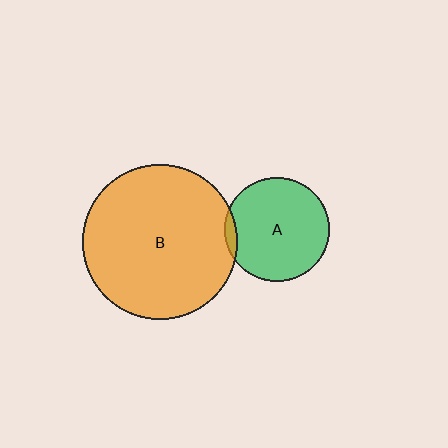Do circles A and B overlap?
Yes.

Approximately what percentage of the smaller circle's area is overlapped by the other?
Approximately 5%.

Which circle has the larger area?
Circle B (orange).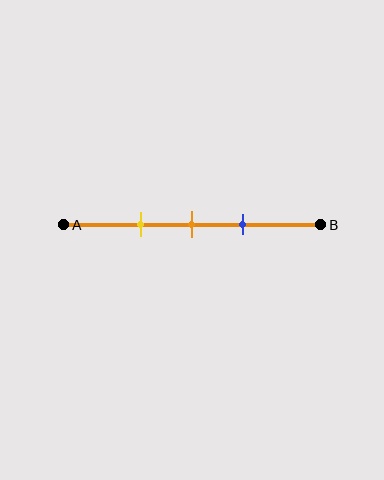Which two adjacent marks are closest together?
The orange and blue marks are the closest adjacent pair.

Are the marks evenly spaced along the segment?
Yes, the marks are approximately evenly spaced.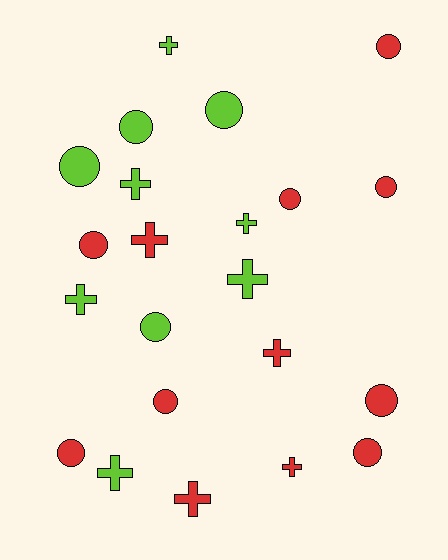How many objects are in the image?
There are 22 objects.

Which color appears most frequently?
Red, with 12 objects.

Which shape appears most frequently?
Circle, with 12 objects.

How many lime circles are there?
There are 4 lime circles.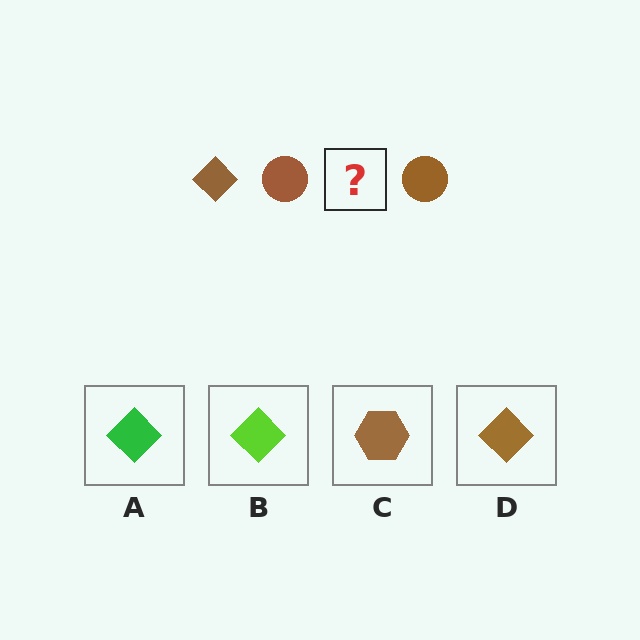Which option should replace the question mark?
Option D.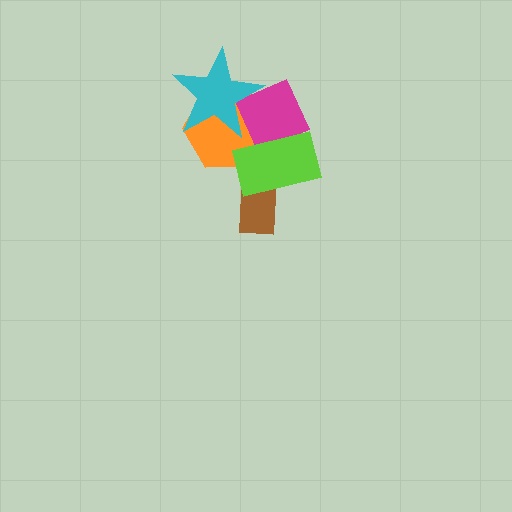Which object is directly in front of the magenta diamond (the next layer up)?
The cyan star is directly in front of the magenta diamond.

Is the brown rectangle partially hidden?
Yes, it is partially covered by another shape.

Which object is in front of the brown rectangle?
The lime rectangle is in front of the brown rectangle.